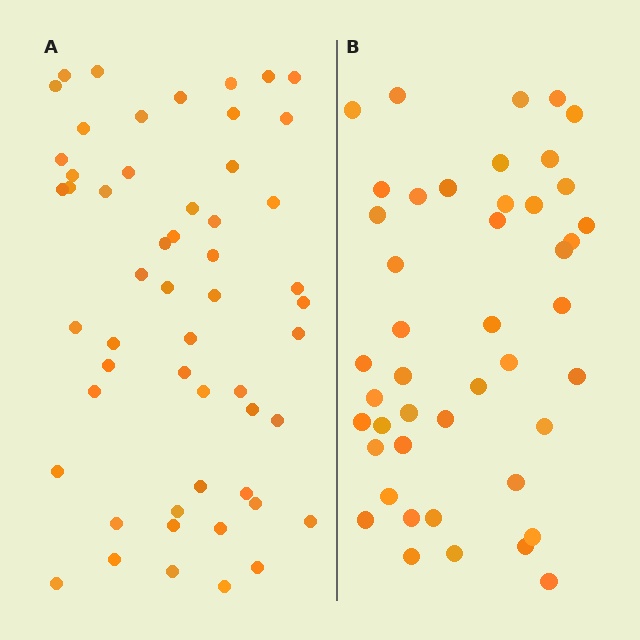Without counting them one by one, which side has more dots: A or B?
Region A (the left region) has more dots.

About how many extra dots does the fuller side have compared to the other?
Region A has roughly 8 or so more dots than region B.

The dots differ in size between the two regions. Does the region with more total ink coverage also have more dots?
No. Region B has more total ink coverage because its dots are larger, but region A actually contains more individual dots. Total area can be misleading — the number of items is what matters here.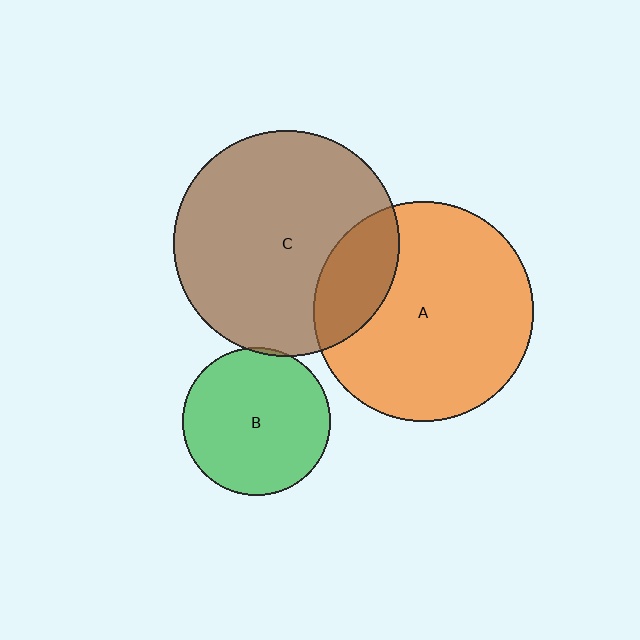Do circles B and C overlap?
Yes.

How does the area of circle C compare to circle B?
Approximately 2.3 times.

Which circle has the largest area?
Circle C (brown).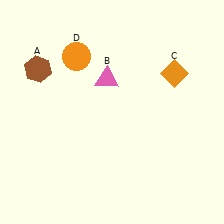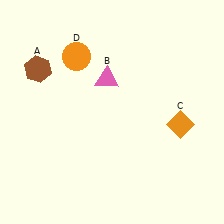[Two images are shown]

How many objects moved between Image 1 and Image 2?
1 object moved between the two images.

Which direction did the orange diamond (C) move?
The orange diamond (C) moved down.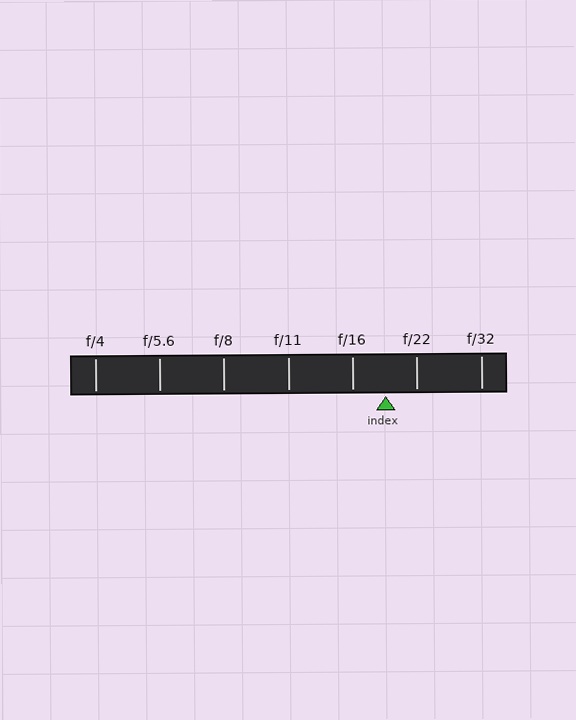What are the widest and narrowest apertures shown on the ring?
The widest aperture shown is f/4 and the narrowest is f/32.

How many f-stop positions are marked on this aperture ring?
There are 7 f-stop positions marked.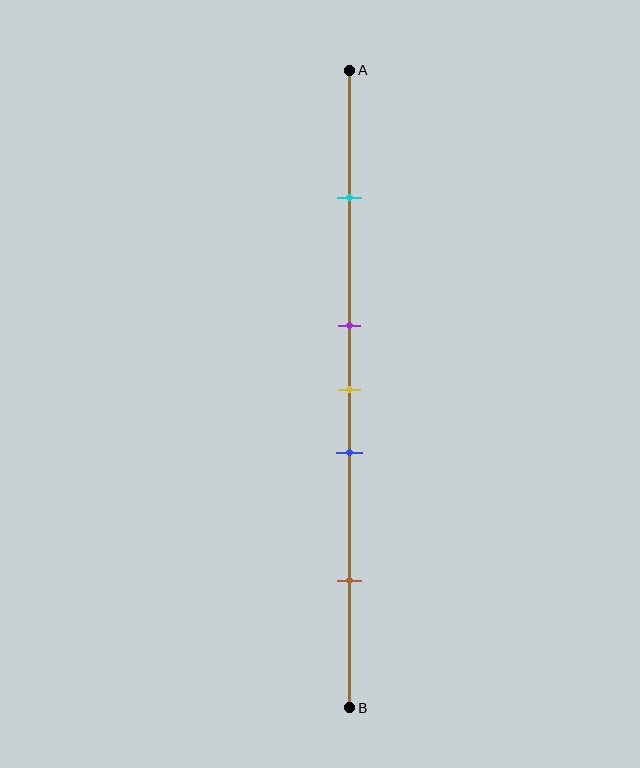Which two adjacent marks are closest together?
The purple and yellow marks are the closest adjacent pair.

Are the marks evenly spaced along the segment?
No, the marks are not evenly spaced.